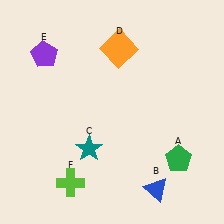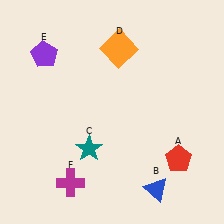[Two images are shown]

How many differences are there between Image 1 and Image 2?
There are 2 differences between the two images.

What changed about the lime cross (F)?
In Image 1, F is lime. In Image 2, it changed to magenta.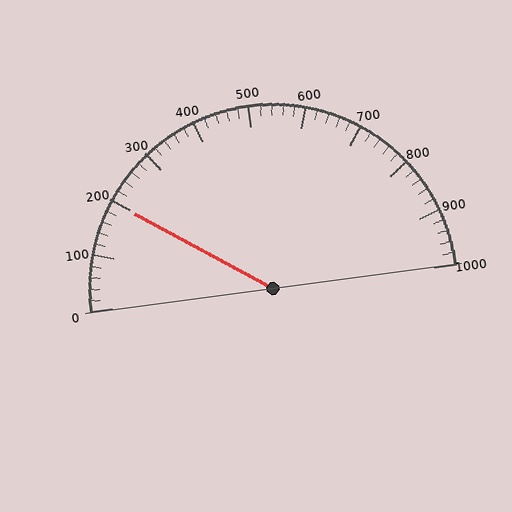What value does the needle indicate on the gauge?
The needle indicates approximately 200.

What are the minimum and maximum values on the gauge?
The gauge ranges from 0 to 1000.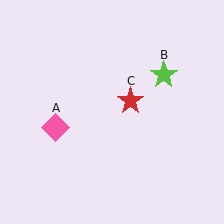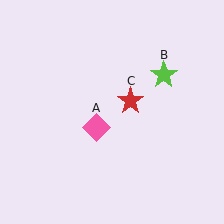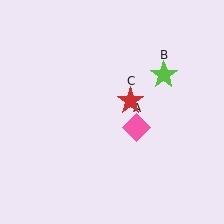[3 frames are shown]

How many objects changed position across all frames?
1 object changed position: pink diamond (object A).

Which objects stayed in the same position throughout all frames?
Lime star (object B) and red star (object C) remained stationary.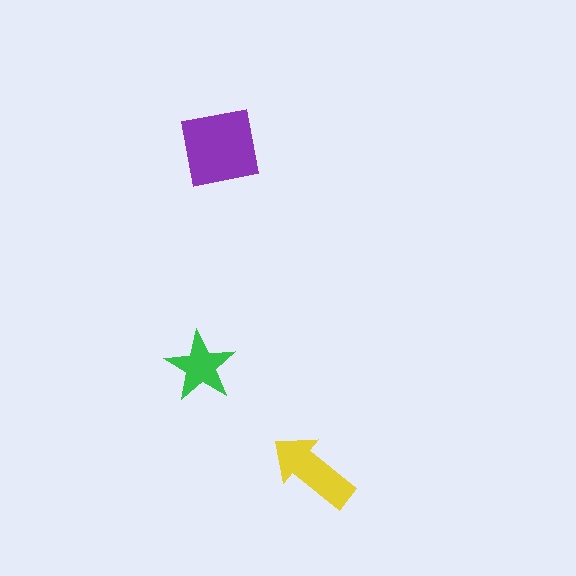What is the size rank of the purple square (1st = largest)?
1st.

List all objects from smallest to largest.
The green star, the yellow arrow, the purple square.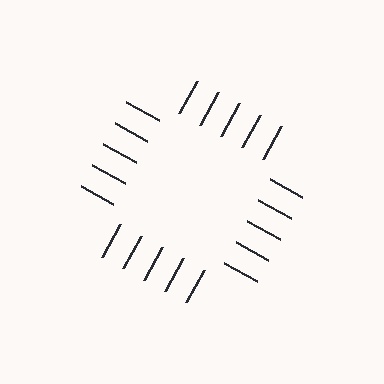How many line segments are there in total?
20 — 5 along each of the 4 edges.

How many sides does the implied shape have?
4 sides — the line-ends trace a square.